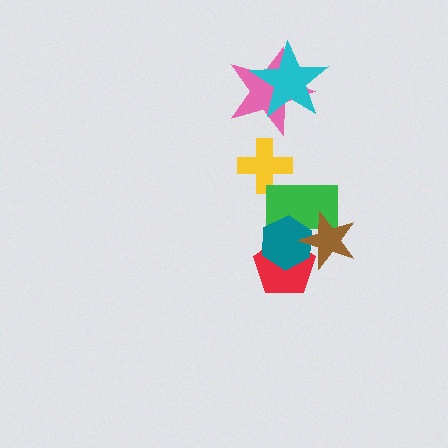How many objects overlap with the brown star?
3 objects overlap with the brown star.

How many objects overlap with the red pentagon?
2 objects overlap with the red pentagon.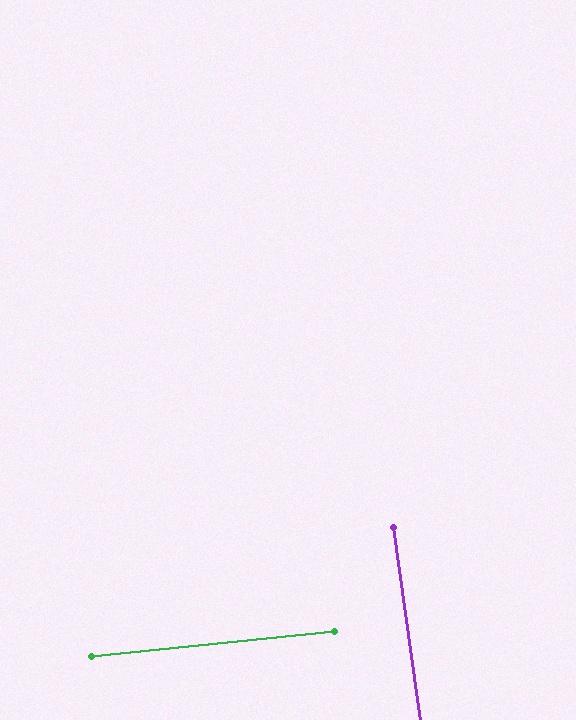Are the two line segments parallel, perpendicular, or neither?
Perpendicular — they meet at approximately 88°.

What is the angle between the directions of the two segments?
Approximately 88 degrees.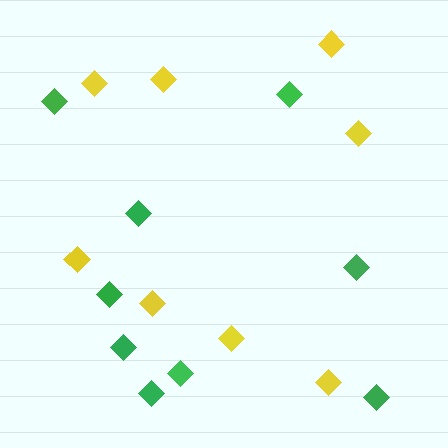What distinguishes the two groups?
There are 2 groups: one group of yellow diamonds (8) and one group of green diamonds (9).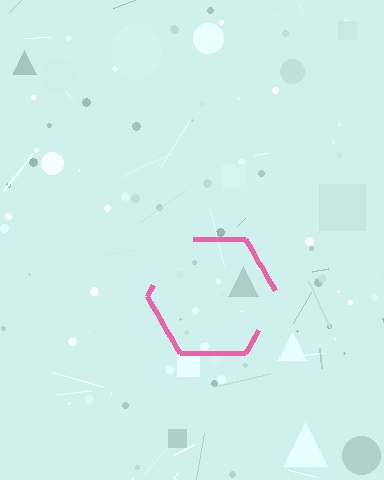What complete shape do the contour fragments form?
The contour fragments form a hexagon.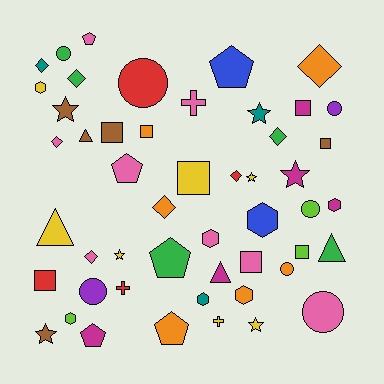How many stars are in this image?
There are 7 stars.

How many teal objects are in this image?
There are 3 teal objects.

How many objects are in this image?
There are 50 objects.